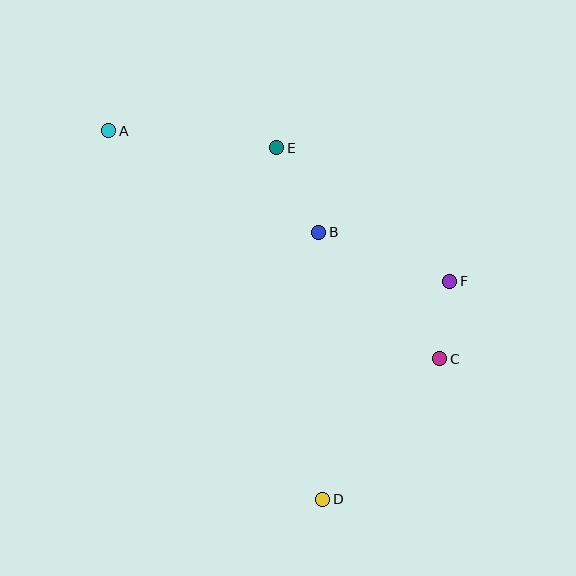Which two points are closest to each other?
Points C and F are closest to each other.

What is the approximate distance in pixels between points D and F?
The distance between D and F is approximately 252 pixels.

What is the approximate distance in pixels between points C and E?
The distance between C and E is approximately 267 pixels.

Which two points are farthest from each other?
Points A and D are farthest from each other.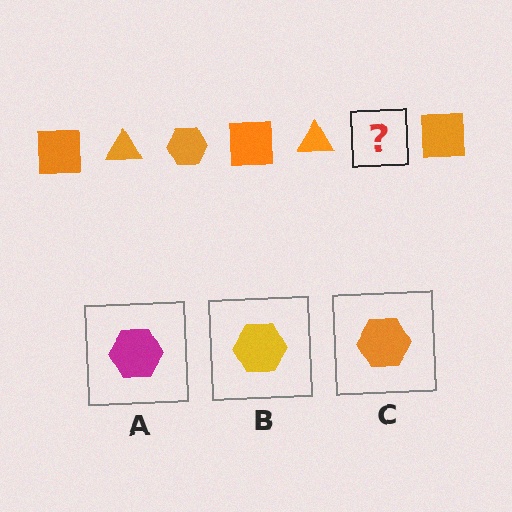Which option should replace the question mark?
Option C.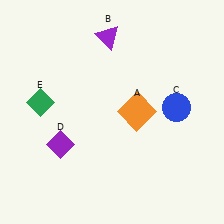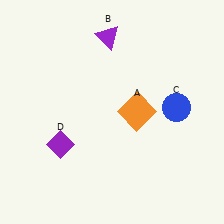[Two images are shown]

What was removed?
The green diamond (E) was removed in Image 2.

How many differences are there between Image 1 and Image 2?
There is 1 difference between the two images.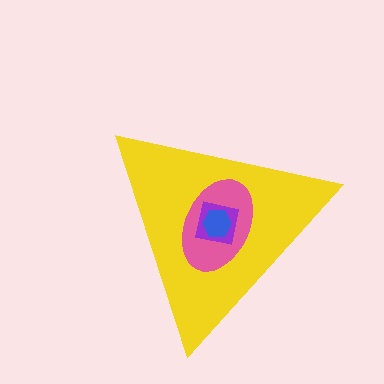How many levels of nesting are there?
4.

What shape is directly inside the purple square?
The blue hexagon.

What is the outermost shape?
The yellow triangle.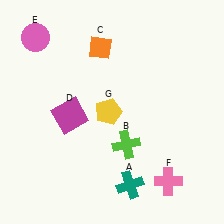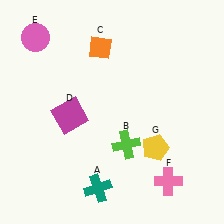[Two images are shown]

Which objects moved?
The objects that moved are: the teal cross (A), the yellow pentagon (G).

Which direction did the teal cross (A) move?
The teal cross (A) moved left.